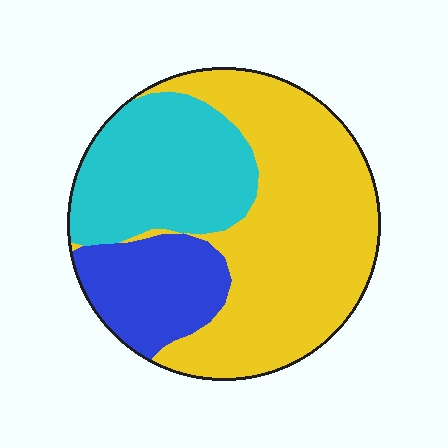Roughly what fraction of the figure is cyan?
Cyan takes up about one quarter (1/4) of the figure.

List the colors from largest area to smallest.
From largest to smallest: yellow, cyan, blue.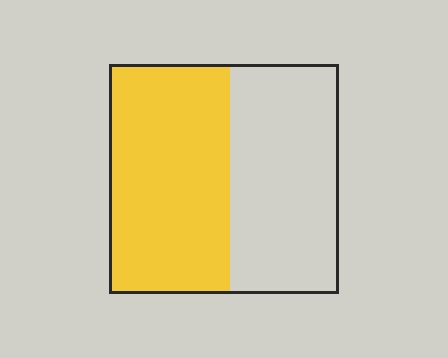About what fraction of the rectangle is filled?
About one half (1/2).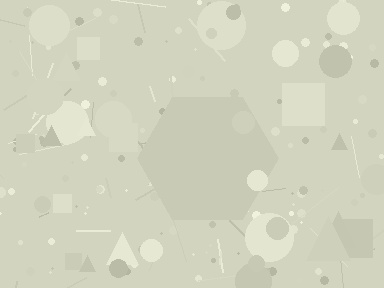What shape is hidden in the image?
A hexagon is hidden in the image.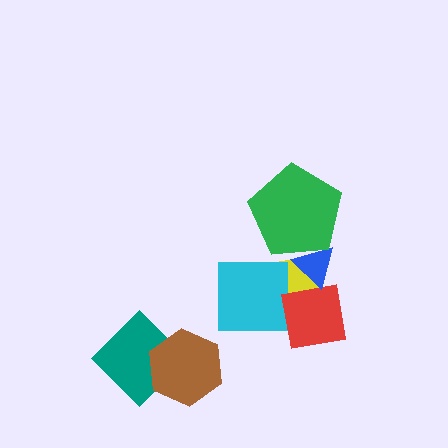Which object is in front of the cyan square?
The red square is in front of the cyan square.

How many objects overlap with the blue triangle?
3 objects overlap with the blue triangle.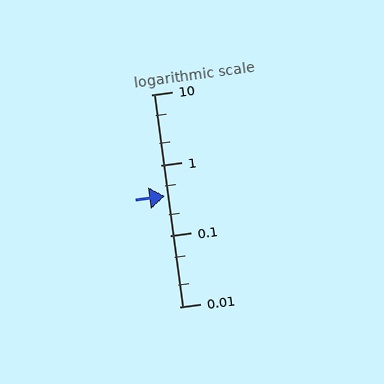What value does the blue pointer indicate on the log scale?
The pointer indicates approximately 0.36.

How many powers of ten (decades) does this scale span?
The scale spans 3 decades, from 0.01 to 10.